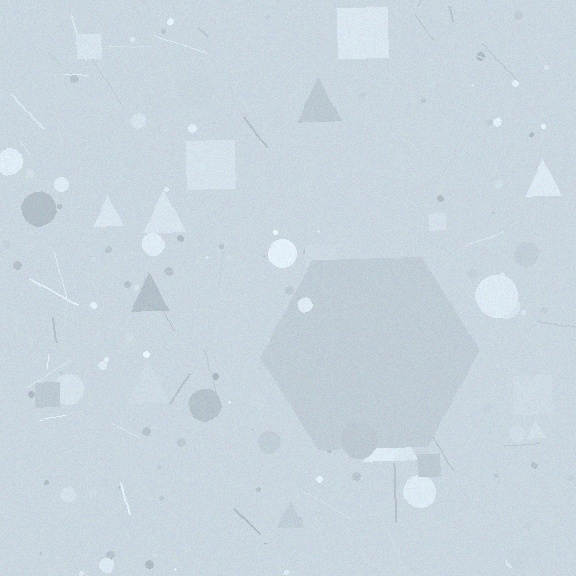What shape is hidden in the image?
A hexagon is hidden in the image.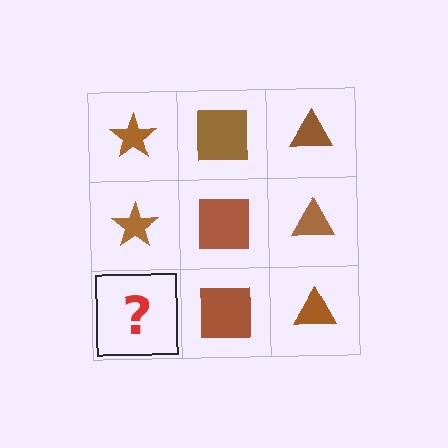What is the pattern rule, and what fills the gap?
The rule is that each column has a consistent shape. The gap should be filled with a brown star.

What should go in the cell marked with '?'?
The missing cell should contain a brown star.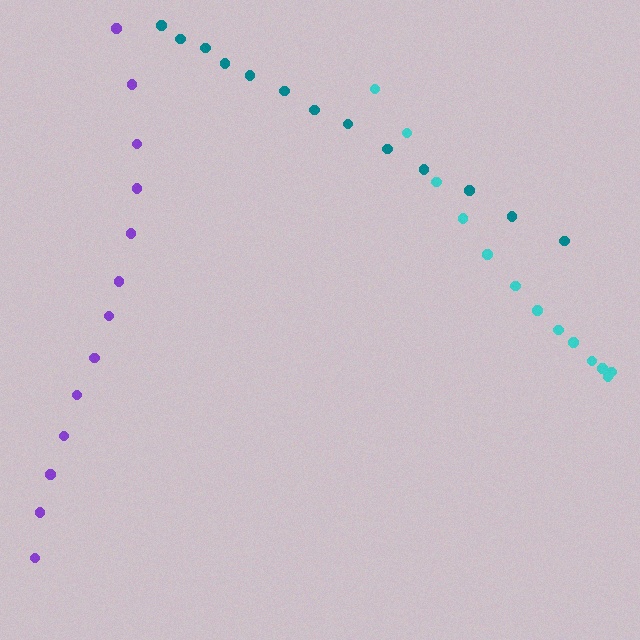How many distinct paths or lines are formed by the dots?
There are 3 distinct paths.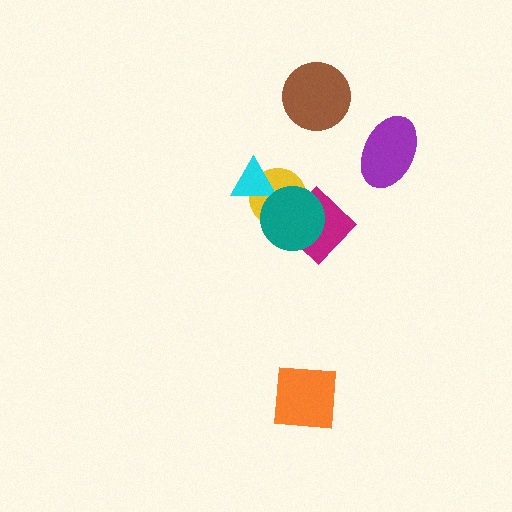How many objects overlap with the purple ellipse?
0 objects overlap with the purple ellipse.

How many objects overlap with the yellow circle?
3 objects overlap with the yellow circle.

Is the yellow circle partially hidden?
Yes, it is partially covered by another shape.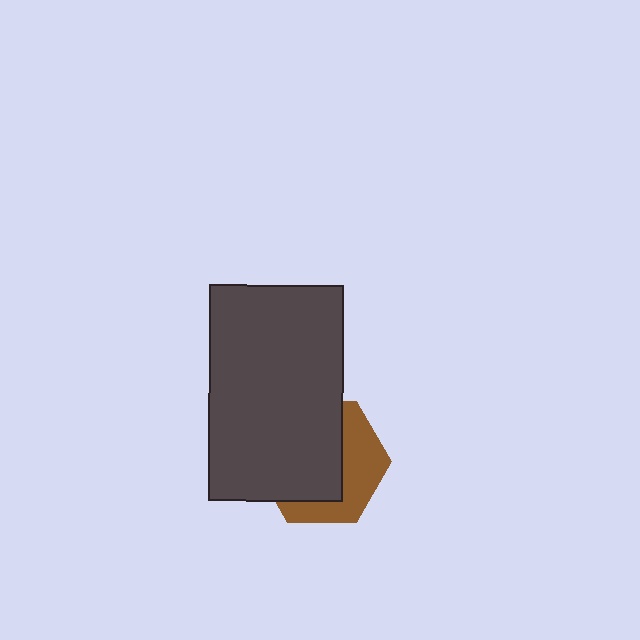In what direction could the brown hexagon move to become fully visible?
The brown hexagon could move toward the lower-right. That would shift it out from behind the dark gray rectangle entirely.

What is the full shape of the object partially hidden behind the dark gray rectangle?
The partially hidden object is a brown hexagon.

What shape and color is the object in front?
The object in front is a dark gray rectangle.